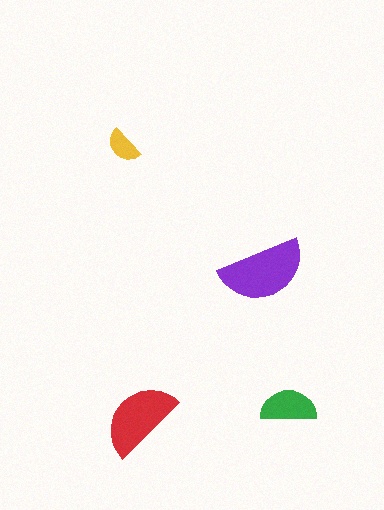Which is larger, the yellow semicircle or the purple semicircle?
The purple one.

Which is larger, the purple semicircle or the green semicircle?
The purple one.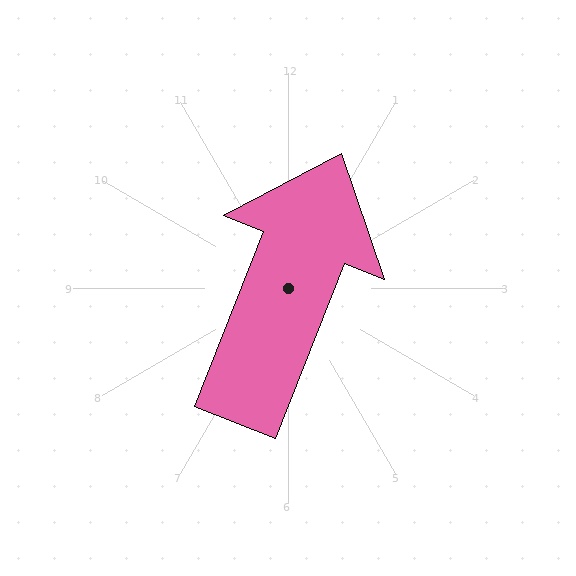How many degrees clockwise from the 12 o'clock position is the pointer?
Approximately 22 degrees.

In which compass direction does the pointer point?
North.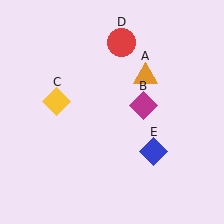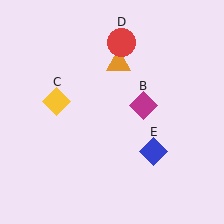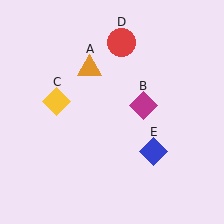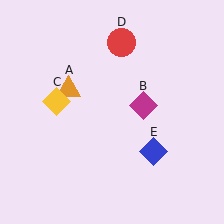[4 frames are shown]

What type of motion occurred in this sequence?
The orange triangle (object A) rotated counterclockwise around the center of the scene.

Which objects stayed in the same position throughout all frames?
Magenta diamond (object B) and yellow diamond (object C) and red circle (object D) and blue diamond (object E) remained stationary.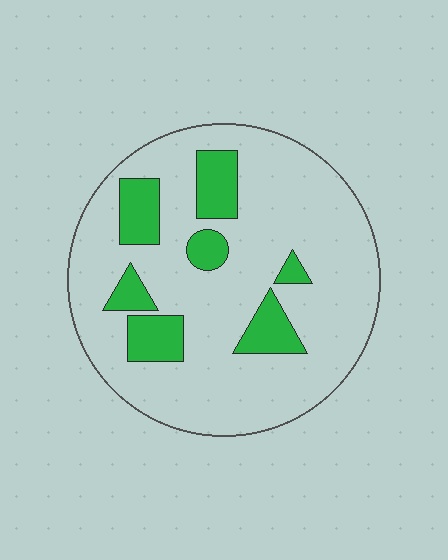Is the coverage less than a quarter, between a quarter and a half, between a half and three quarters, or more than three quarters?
Less than a quarter.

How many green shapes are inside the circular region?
7.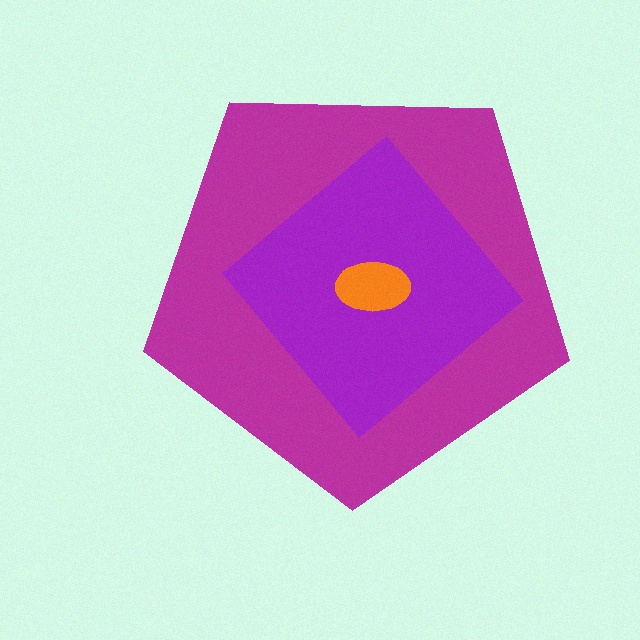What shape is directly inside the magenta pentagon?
The purple diamond.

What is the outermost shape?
The magenta pentagon.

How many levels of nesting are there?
3.